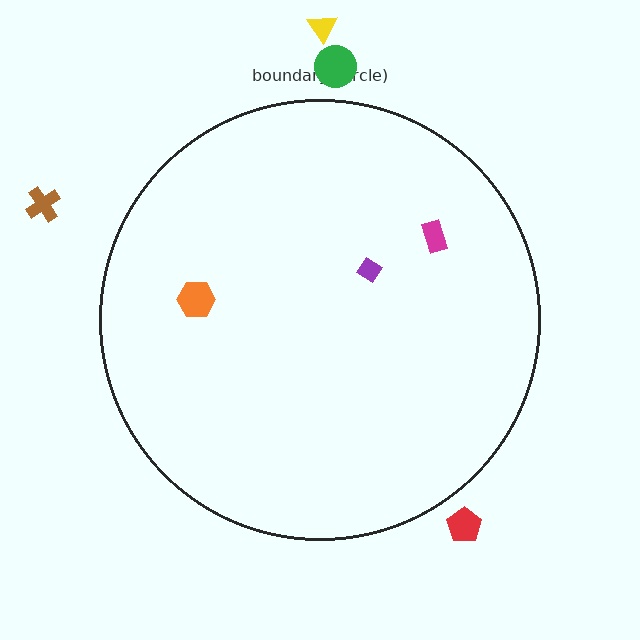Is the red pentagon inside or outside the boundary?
Outside.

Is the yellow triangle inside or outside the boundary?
Outside.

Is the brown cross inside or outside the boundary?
Outside.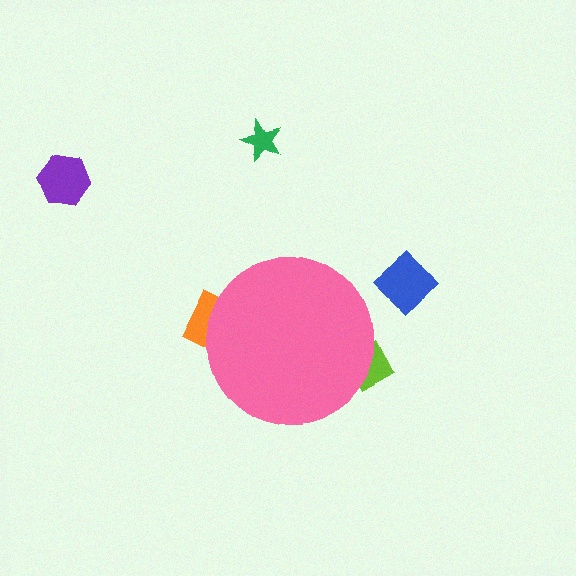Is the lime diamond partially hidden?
Yes, the lime diamond is partially hidden behind the pink circle.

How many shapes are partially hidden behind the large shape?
2 shapes are partially hidden.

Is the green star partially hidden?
No, the green star is fully visible.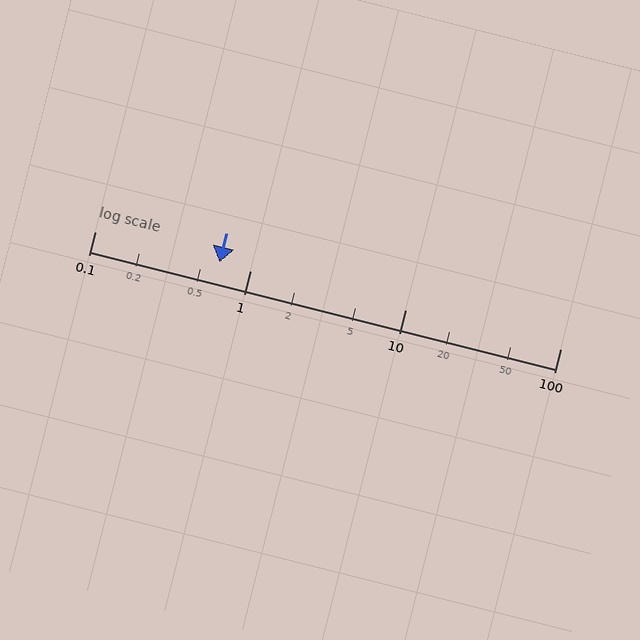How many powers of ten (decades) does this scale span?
The scale spans 3 decades, from 0.1 to 100.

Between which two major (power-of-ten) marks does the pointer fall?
The pointer is between 0.1 and 1.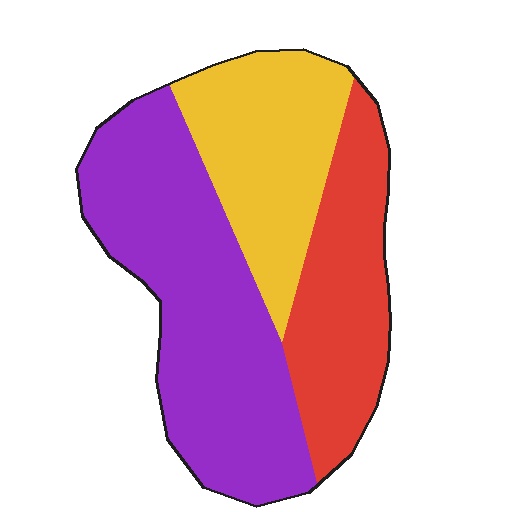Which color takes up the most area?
Purple, at roughly 45%.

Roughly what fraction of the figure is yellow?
Yellow takes up about one quarter (1/4) of the figure.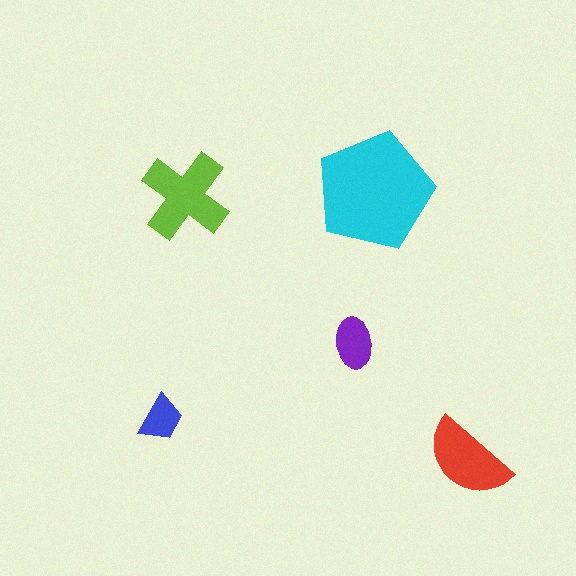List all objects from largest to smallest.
The cyan pentagon, the lime cross, the red semicircle, the purple ellipse, the blue trapezoid.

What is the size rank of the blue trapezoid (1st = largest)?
5th.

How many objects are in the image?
There are 5 objects in the image.